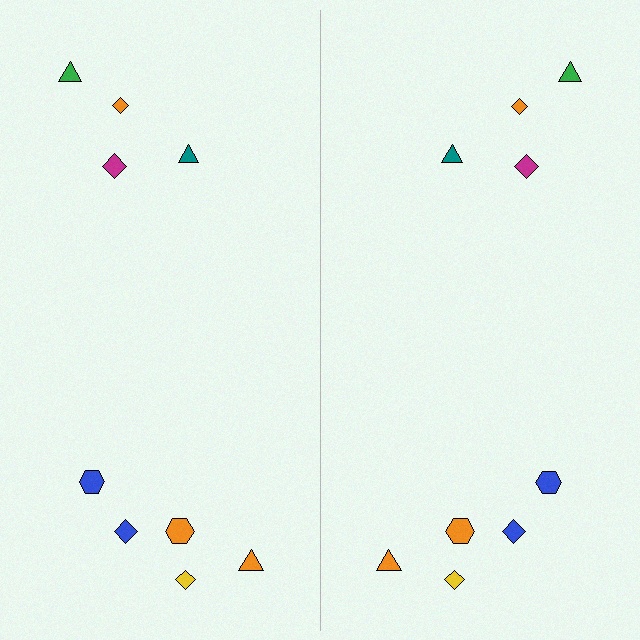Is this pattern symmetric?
Yes, this pattern has bilateral (reflection) symmetry.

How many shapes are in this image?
There are 18 shapes in this image.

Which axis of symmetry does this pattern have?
The pattern has a vertical axis of symmetry running through the center of the image.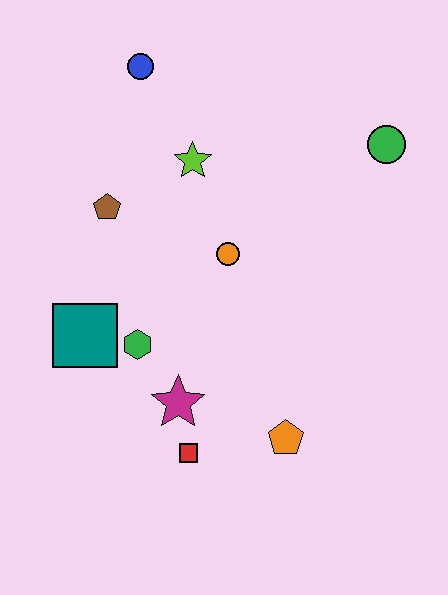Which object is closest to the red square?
The magenta star is closest to the red square.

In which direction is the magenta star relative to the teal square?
The magenta star is to the right of the teal square.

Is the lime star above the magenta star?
Yes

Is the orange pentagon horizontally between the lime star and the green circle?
Yes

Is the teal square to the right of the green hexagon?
No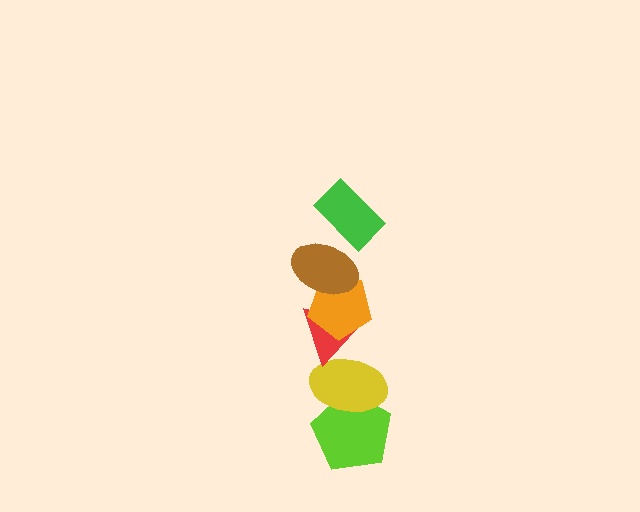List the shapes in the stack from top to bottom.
From top to bottom: the green rectangle, the brown ellipse, the orange pentagon, the red triangle, the yellow ellipse, the lime pentagon.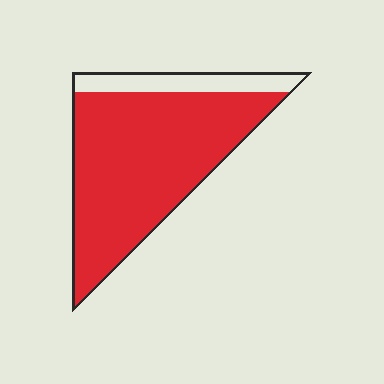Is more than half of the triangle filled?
Yes.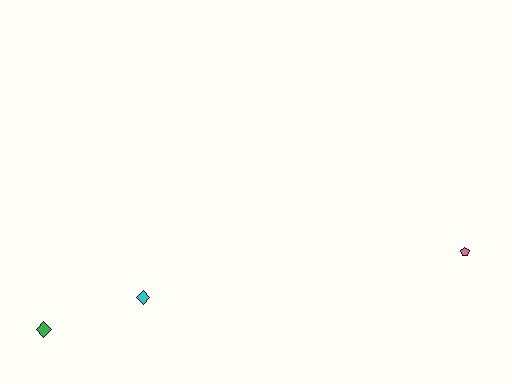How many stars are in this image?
There are no stars.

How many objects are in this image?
There are 3 objects.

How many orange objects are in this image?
There are no orange objects.